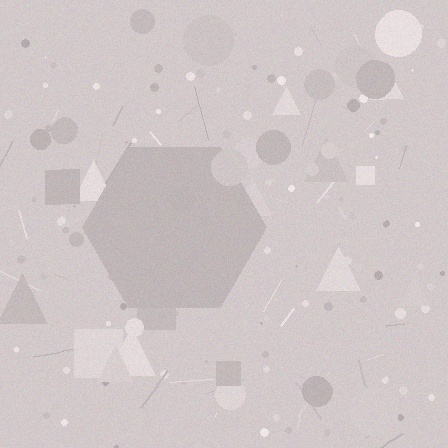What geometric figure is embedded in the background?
A hexagon is embedded in the background.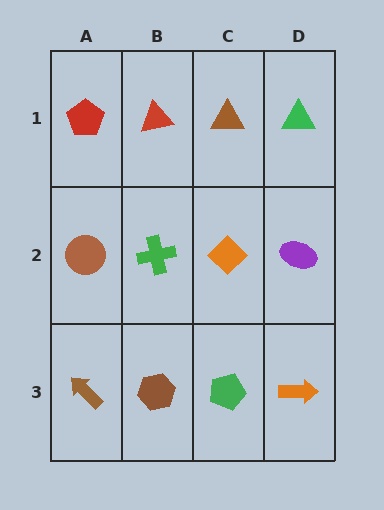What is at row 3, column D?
An orange arrow.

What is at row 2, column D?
A purple ellipse.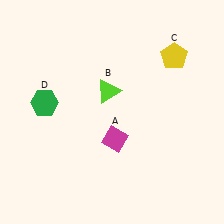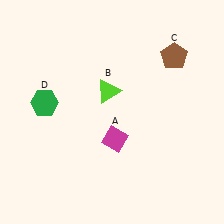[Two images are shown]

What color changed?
The pentagon (C) changed from yellow in Image 1 to brown in Image 2.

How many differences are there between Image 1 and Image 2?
There is 1 difference between the two images.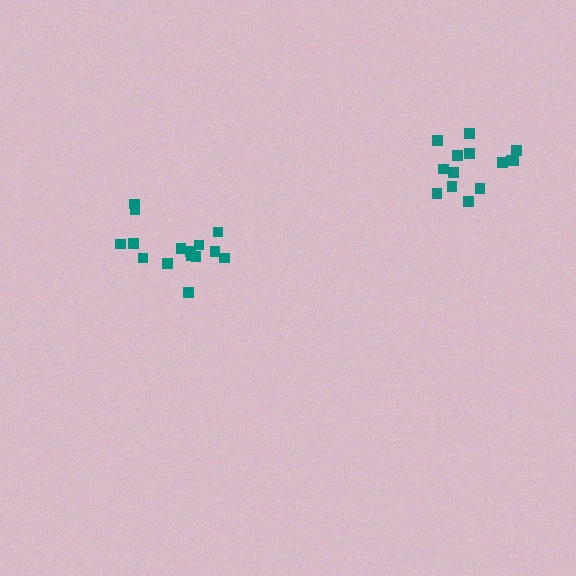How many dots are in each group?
Group 1: 15 dots, Group 2: 14 dots (29 total).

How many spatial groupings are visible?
There are 2 spatial groupings.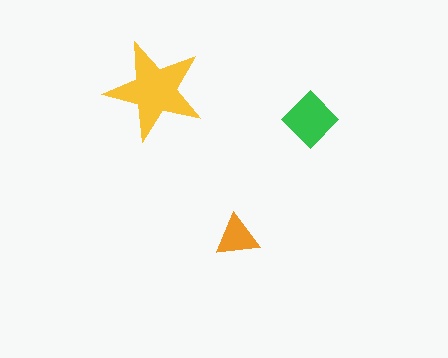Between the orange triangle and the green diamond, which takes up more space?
The green diamond.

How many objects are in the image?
There are 3 objects in the image.